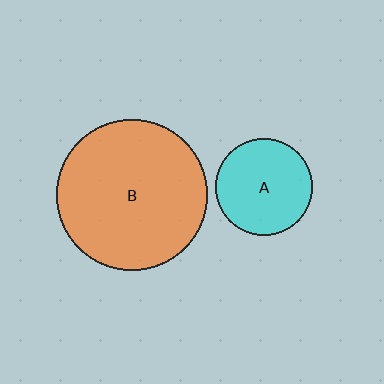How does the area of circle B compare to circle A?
Approximately 2.4 times.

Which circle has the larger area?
Circle B (orange).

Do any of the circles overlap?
No, none of the circles overlap.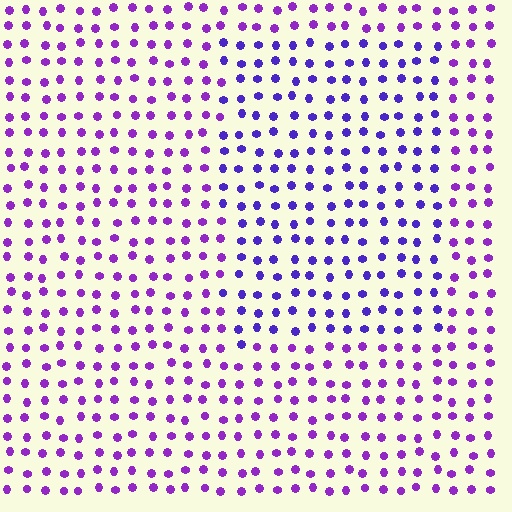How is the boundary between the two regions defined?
The boundary is defined purely by a slight shift in hue (about 28 degrees). Spacing, size, and orientation are identical on both sides.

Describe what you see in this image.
The image is filled with small purple elements in a uniform arrangement. A rectangle-shaped region is visible where the elements are tinted to a slightly different hue, forming a subtle color boundary.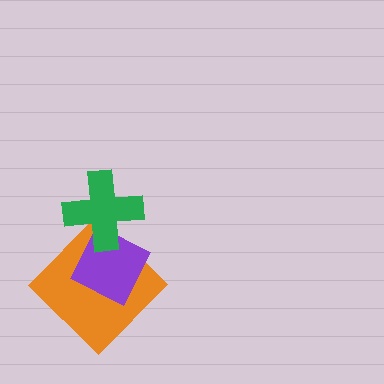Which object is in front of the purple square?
The green cross is in front of the purple square.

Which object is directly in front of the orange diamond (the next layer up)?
The purple square is directly in front of the orange diamond.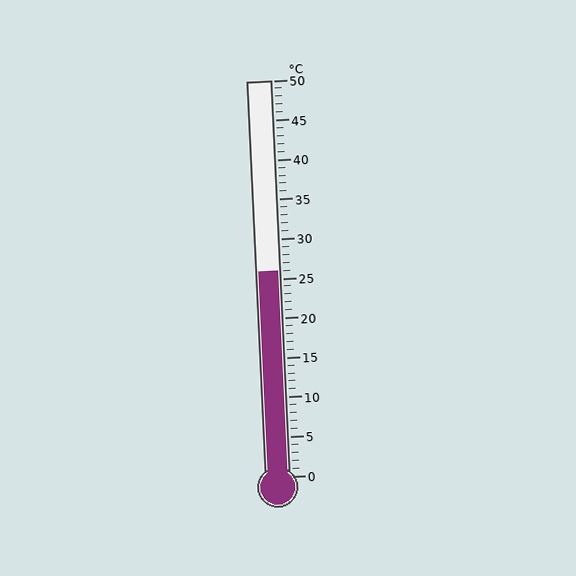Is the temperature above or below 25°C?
The temperature is above 25°C.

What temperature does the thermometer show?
The thermometer shows approximately 26°C.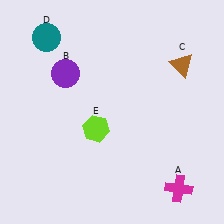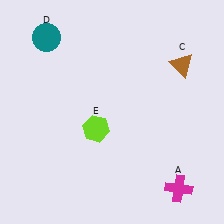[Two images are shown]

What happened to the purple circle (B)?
The purple circle (B) was removed in Image 2. It was in the top-left area of Image 1.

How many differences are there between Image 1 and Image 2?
There is 1 difference between the two images.